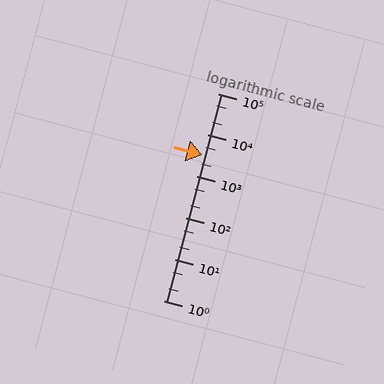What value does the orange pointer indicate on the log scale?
The pointer indicates approximately 3300.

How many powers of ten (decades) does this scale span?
The scale spans 5 decades, from 1 to 100000.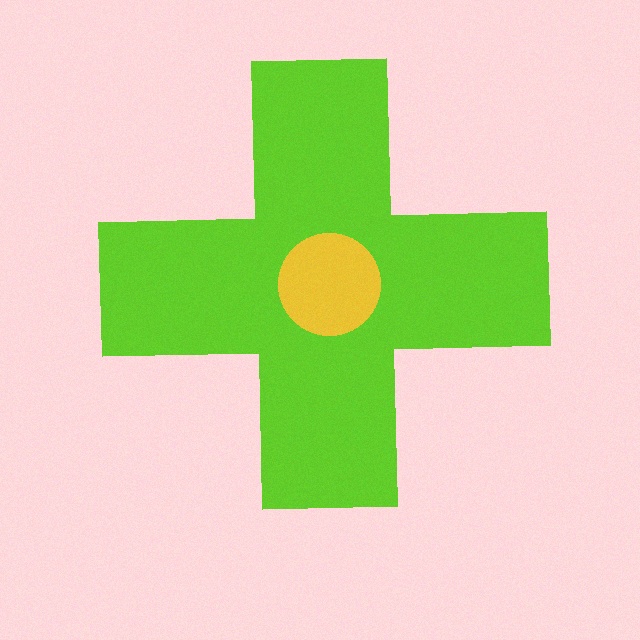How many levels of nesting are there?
2.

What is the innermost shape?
The yellow circle.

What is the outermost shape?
The lime cross.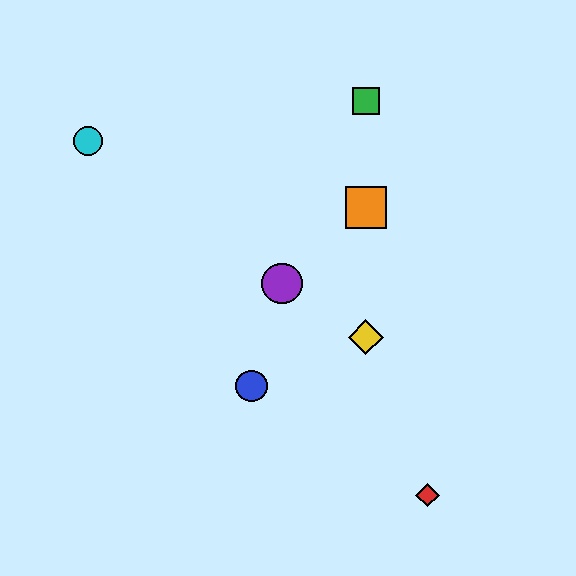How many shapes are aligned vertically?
3 shapes (the green square, the yellow diamond, the orange square) are aligned vertically.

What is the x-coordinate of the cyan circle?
The cyan circle is at x≈88.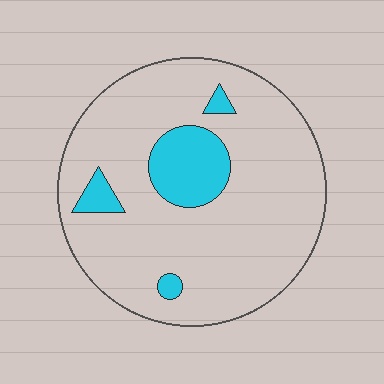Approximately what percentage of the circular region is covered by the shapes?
Approximately 15%.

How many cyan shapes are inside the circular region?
4.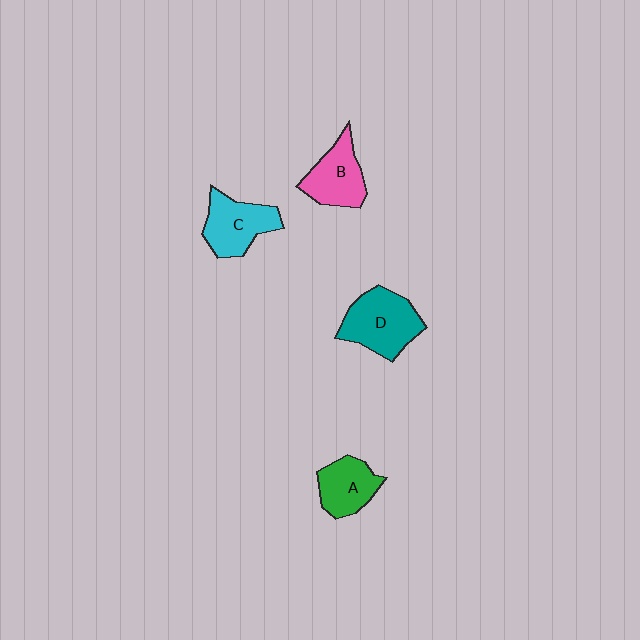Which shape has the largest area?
Shape D (teal).